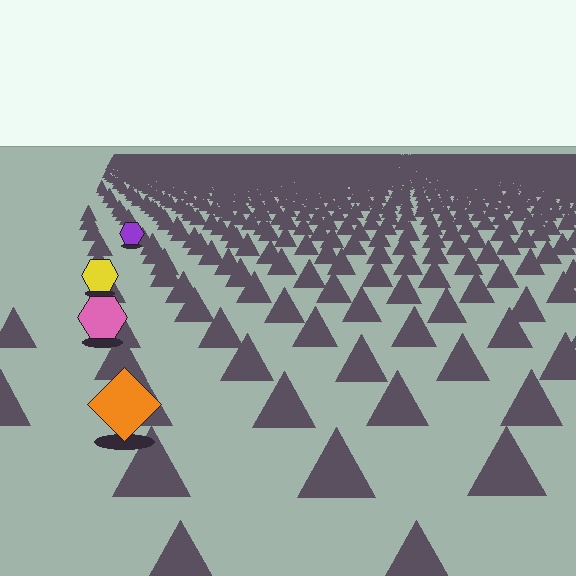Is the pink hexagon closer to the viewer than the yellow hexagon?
Yes. The pink hexagon is closer — you can tell from the texture gradient: the ground texture is coarser near it.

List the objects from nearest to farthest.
From nearest to farthest: the orange diamond, the pink hexagon, the yellow hexagon, the purple hexagon.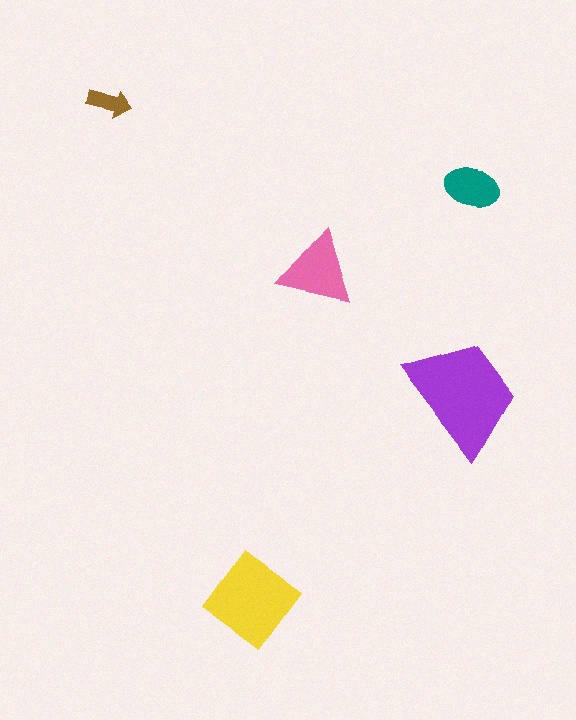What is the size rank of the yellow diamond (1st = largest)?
2nd.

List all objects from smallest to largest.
The brown arrow, the teal ellipse, the pink triangle, the yellow diamond, the purple trapezoid.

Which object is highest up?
The brown arrow is topmost.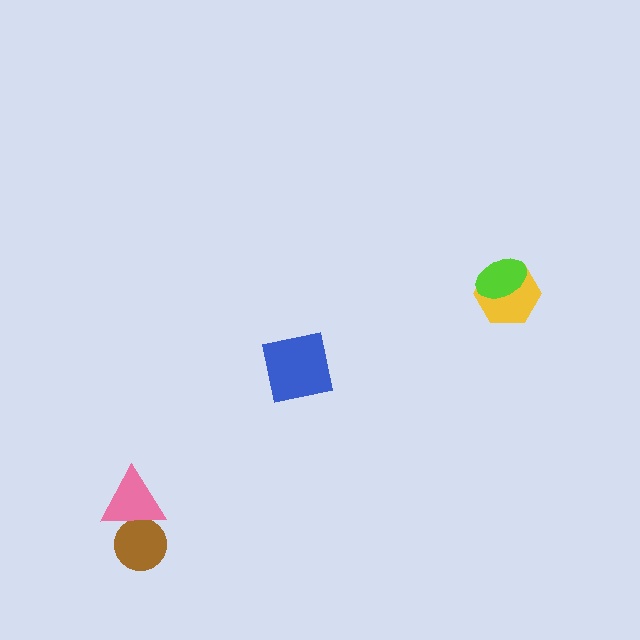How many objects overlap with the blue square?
0 objects overlap with the blue square.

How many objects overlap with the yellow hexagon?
1 object overlaps with the yellow hexagon.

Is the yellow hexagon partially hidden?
Yes, it is partially covered by another shape.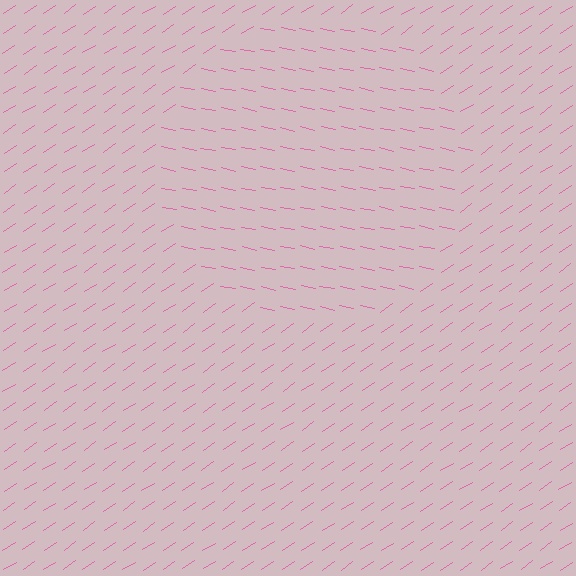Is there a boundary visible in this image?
Yes, there is a texture boundary formed by a change in line orientation.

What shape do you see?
I see a circle.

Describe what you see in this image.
The image is filled with small pink line segments. A circle region in the image has lines oriented differently from the surrounding lines, creating a visible texture boundary.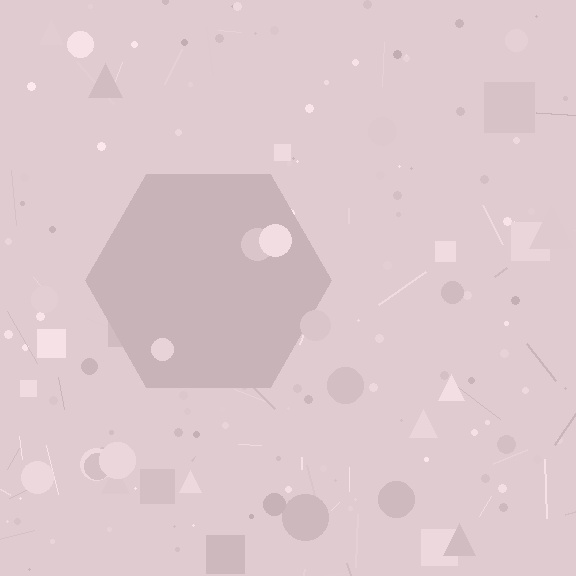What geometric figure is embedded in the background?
A hexagon is embedded in the background.